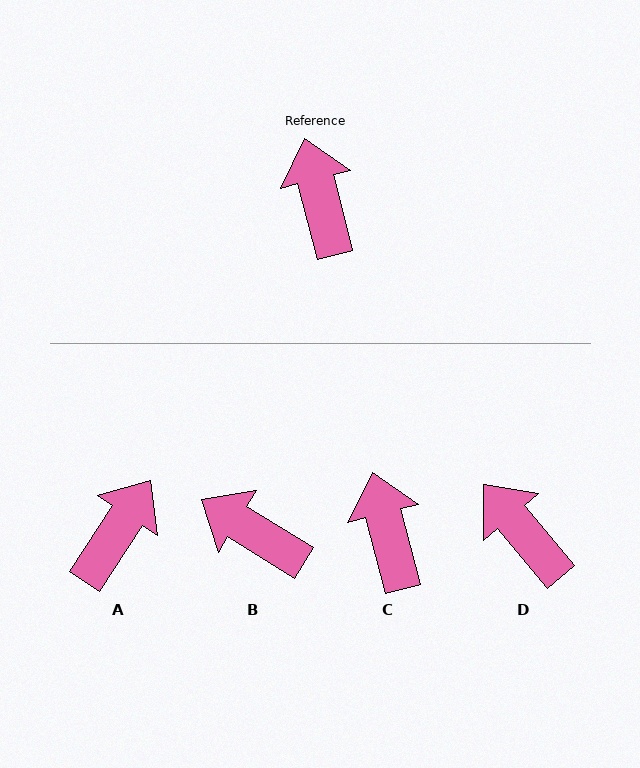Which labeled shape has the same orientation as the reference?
C.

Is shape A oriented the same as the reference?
No, it is off by about 48 degrees.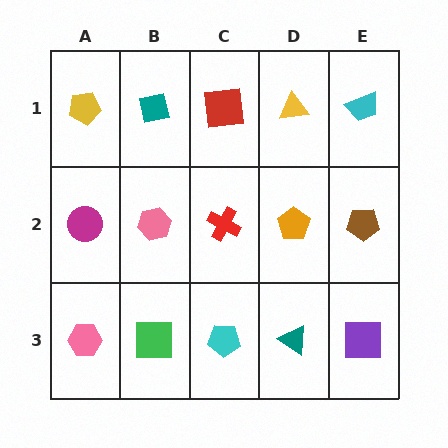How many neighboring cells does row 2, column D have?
4.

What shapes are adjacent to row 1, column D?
An orange pentagon (row 2, column D), a red square (row 1, column C), a cyan trapezoid (row 1, column E).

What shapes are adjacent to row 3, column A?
A magenta circle (row 2, column A), a green square (row 3, column B).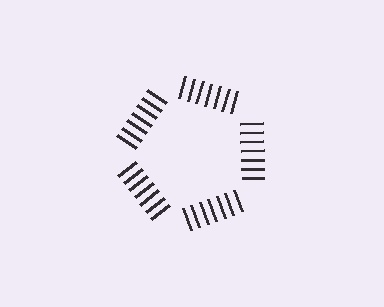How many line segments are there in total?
35 — 7 along each of the 5 edges.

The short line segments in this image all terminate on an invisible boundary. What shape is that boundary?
An illusory pentagon — the line segments terminate on its edges but no continuous stroke is drawn.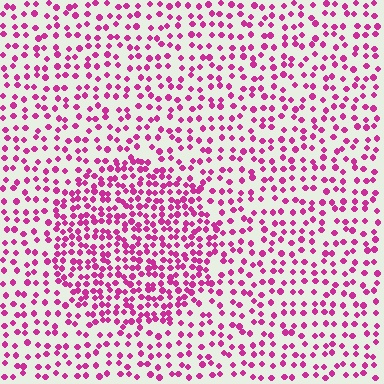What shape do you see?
I see a circle.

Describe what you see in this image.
The image contains small magenta elements arranged at two different densities. A circle-shaped region is visible where the elements are more densely packed than the surrounding area.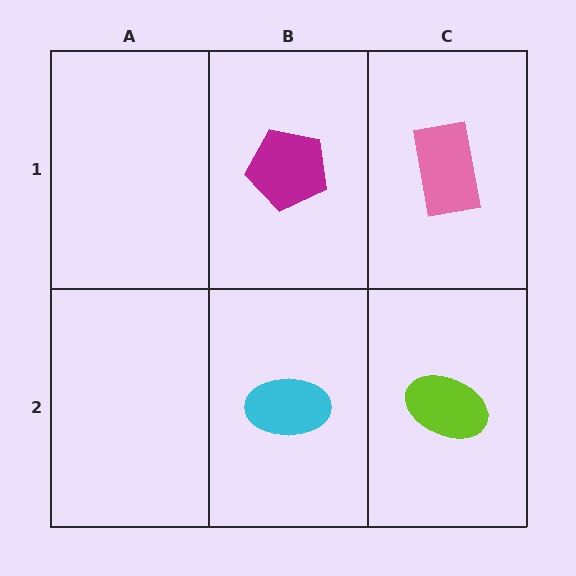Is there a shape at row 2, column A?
No, that cell is empty.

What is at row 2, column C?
A lime ellipse.